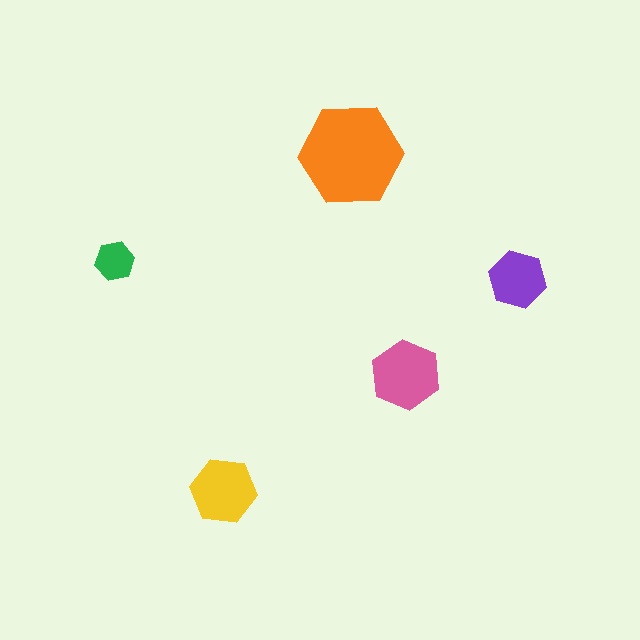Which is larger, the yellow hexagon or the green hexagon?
The yellow one.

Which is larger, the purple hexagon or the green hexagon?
The purple one.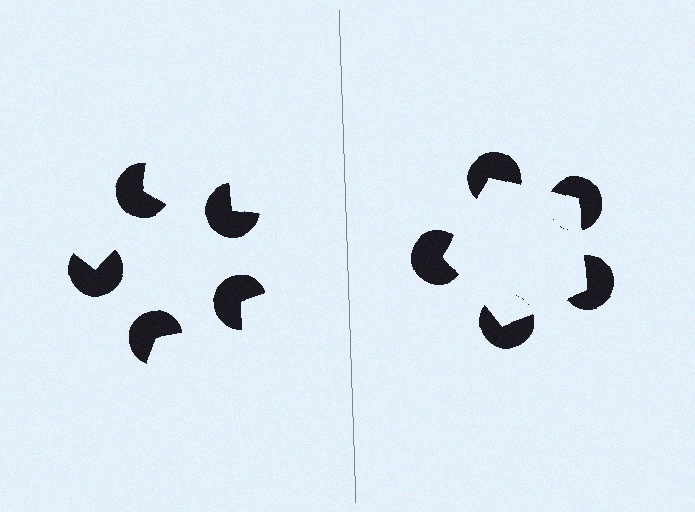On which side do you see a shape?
An illusory pentagon appears on the right side. On the left side the wedge cuts are rotated, so no coherent shape forms.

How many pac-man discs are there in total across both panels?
10 — 5 on each side.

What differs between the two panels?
The pac-man discs are positioned identically on both sides; only the wedge orientations differ. On the right they align to a pentagon; on the left they are misaligned.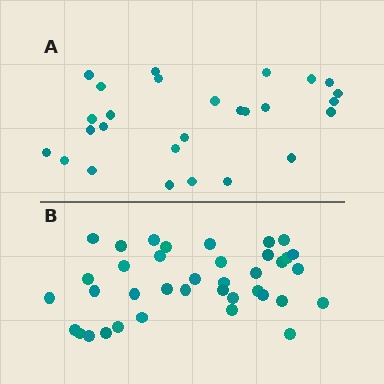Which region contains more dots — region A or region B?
Region B (the bottom region) has more dots.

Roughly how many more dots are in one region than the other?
Region B has roughly 12 or so more dots than region A.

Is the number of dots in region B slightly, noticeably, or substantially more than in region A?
Region B has noticeably more, but not dramatically so. The ratio is roughly 1.4 to 1.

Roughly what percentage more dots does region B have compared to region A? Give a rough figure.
About 40% more.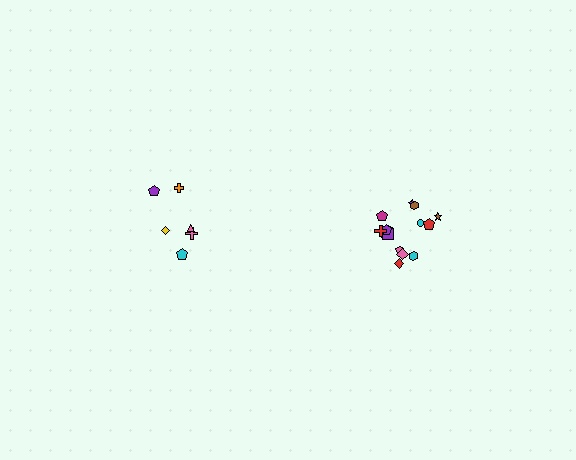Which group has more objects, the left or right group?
The right group.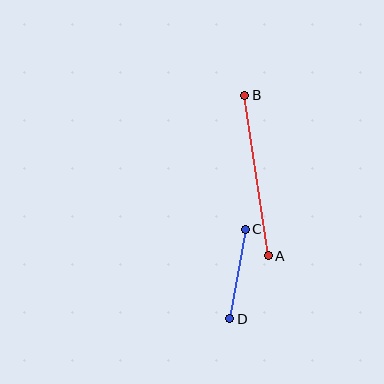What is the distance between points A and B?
The distance is approximately 162 pixels.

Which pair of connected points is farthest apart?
Points A and B are farthest apart.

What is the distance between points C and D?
The distance is approximately 91 pixels.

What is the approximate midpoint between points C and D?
The midpoint is at approximately (237, 274) pixels.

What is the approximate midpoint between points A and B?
The midpoint is at approximately (256, 176) pixels.